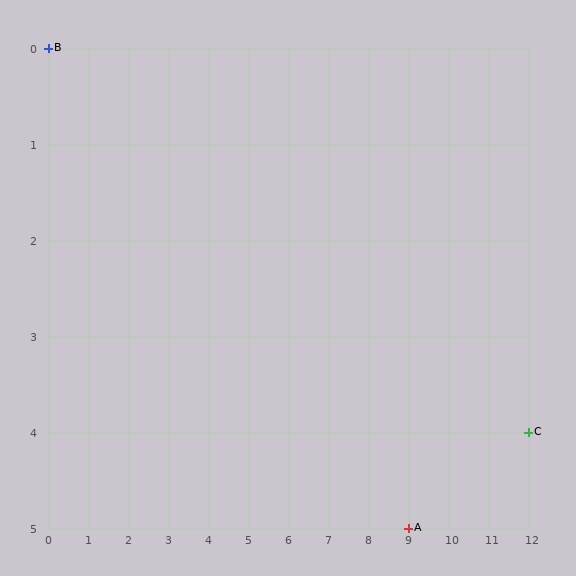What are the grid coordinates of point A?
Point A is at grid coordinates (9, 5).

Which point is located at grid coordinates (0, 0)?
Point B is at (0, 0).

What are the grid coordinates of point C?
Point C is at grid coordinates (12, 4).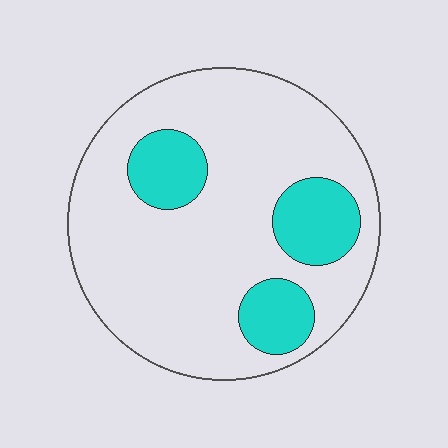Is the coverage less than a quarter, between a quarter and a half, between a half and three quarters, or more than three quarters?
Less than a quarter.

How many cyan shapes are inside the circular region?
3.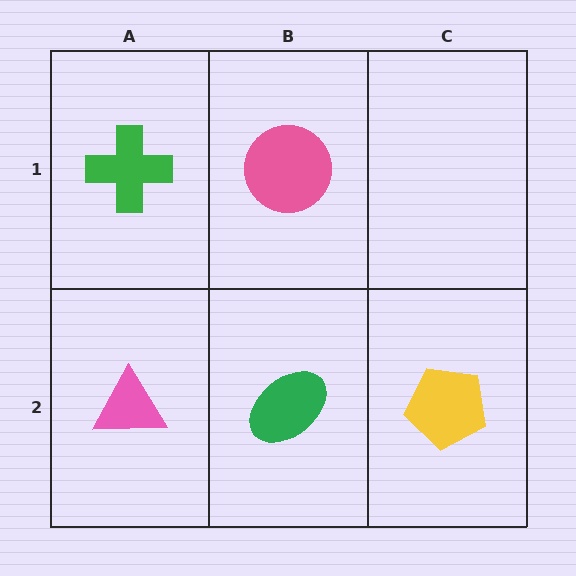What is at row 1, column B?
A pink circle.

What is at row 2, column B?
A green ellipse.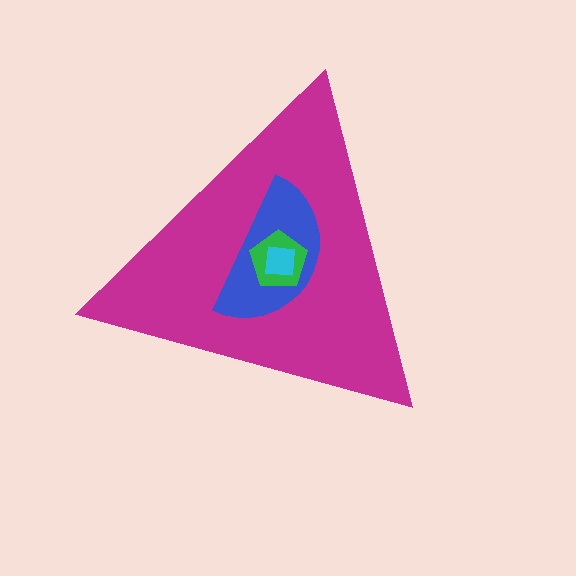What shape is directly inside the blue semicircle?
The green pentagon.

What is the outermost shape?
The magenta triangle.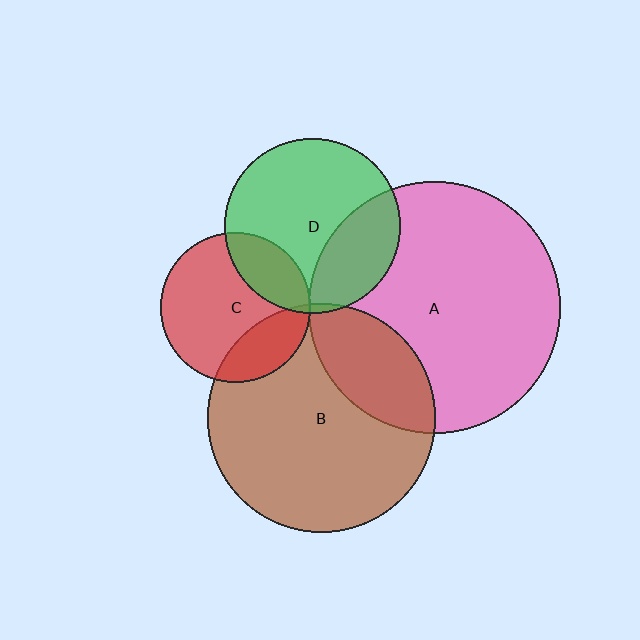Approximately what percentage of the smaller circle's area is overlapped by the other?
Approximately 25%.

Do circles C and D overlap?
Yes.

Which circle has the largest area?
Circle A (pink).